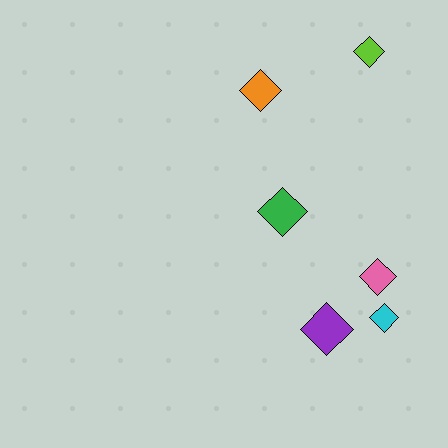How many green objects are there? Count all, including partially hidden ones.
There is 1 green object.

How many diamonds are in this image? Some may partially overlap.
There are 6 diamonds.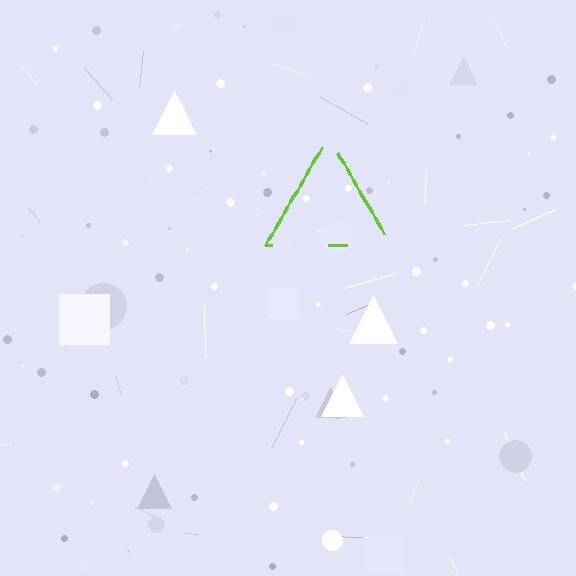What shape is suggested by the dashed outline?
The dashed outline suggests a triangle.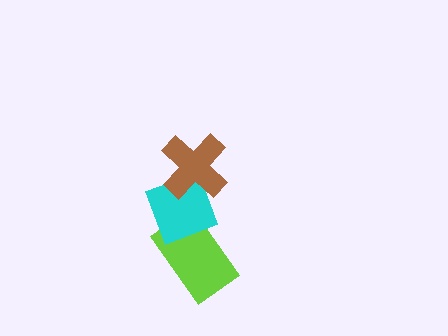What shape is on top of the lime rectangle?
The cyan diamond is on top of the lime rectangle.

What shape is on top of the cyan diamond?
The brown cross is on top of the cyan diamond.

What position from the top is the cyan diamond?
The cyan diamond is 2nd from the top.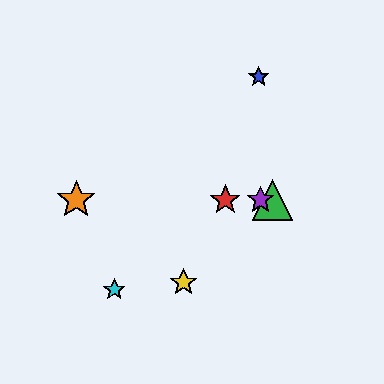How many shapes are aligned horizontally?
4 shapes (the red star, the green triangle, the purple star, the orange star) are aligned horizontally.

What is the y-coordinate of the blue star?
The blue star is at y≈77.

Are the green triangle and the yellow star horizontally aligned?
No, the green triangle is at y≈200 and the yellow star is at y≈282.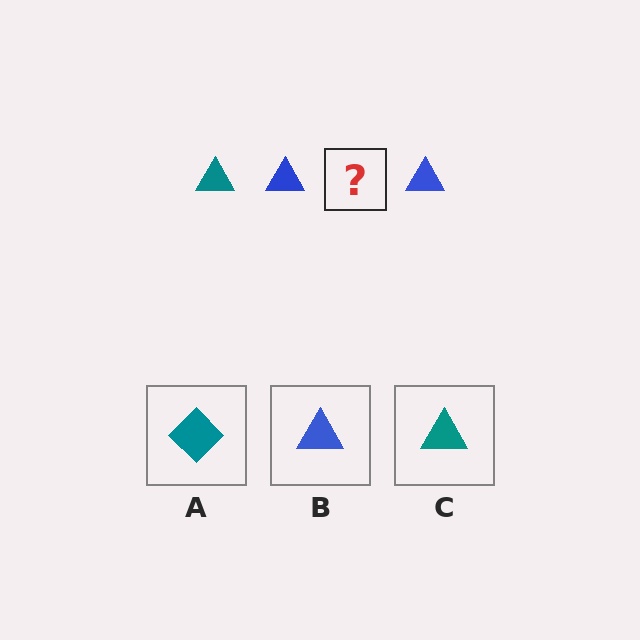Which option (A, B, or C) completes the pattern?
C.